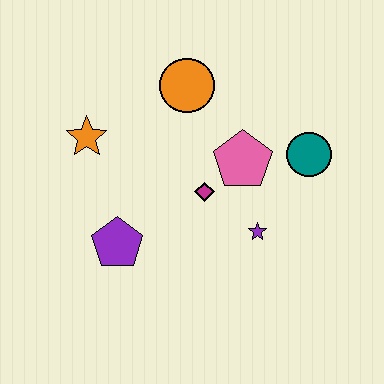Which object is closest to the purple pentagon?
The magenta diamond is closest to the purple pentagon.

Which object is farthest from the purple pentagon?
The teal circle is farthest from the purple pentagon.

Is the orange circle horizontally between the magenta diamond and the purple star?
No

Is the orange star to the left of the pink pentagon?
Yes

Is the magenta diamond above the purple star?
Yes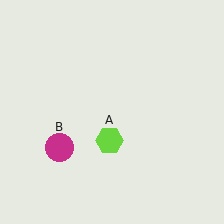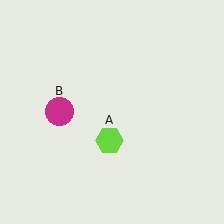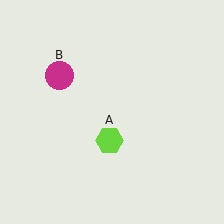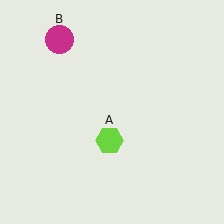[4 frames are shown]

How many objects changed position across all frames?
1 object changed position: magenta circle (object B).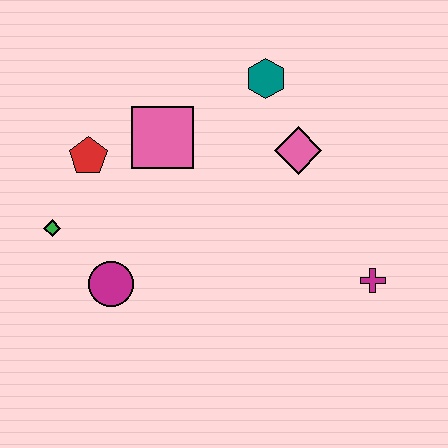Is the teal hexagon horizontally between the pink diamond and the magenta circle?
Yes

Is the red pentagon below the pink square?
Yes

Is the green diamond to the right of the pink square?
No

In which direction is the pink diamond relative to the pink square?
The pink diamond is to the right of the pink square.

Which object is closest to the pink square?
The red pentagon is closest to the pink square.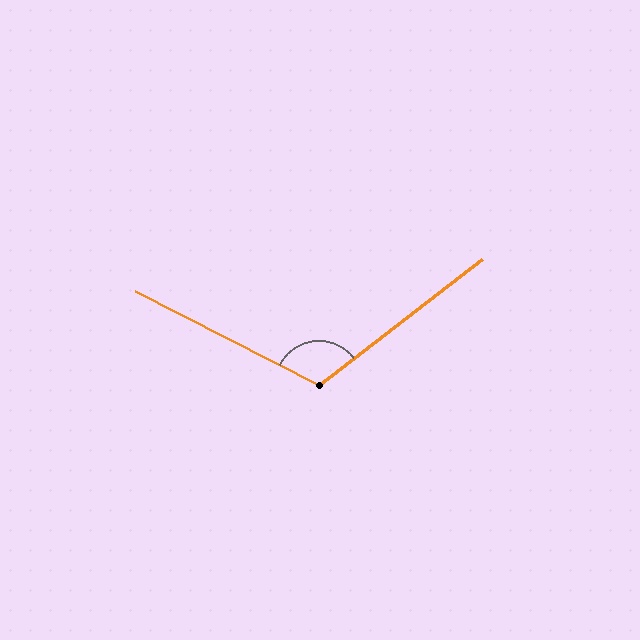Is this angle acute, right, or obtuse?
It is obtuse.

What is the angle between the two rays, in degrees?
Approximately 115 degrees.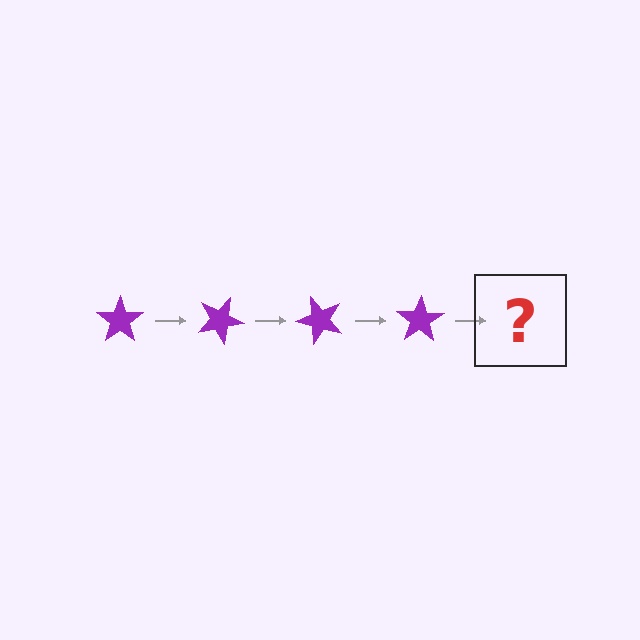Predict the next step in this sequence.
The next step is a purple star rotated 100 degrees.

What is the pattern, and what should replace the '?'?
The pattern is that the star rotates 25 degrees each step. The '?' should be a purple star rotated 100 degrees.